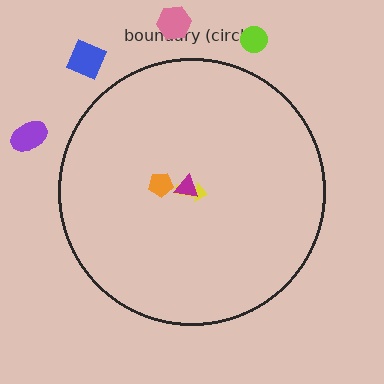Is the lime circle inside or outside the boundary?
Outside.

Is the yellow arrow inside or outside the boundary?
Inside.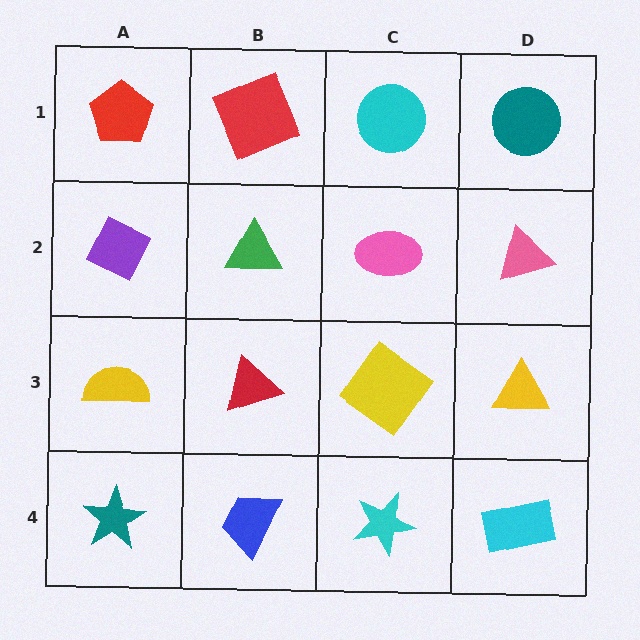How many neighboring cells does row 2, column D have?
3.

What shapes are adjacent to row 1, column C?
A pink ellipse (row 2, column C), a red square (row 1, column B), a teal circle (row 1, column D).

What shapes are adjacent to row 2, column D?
A teal circle (row 1, column D), a yellow triangle (row 3, column D), a pink ellipse (row 2, column C).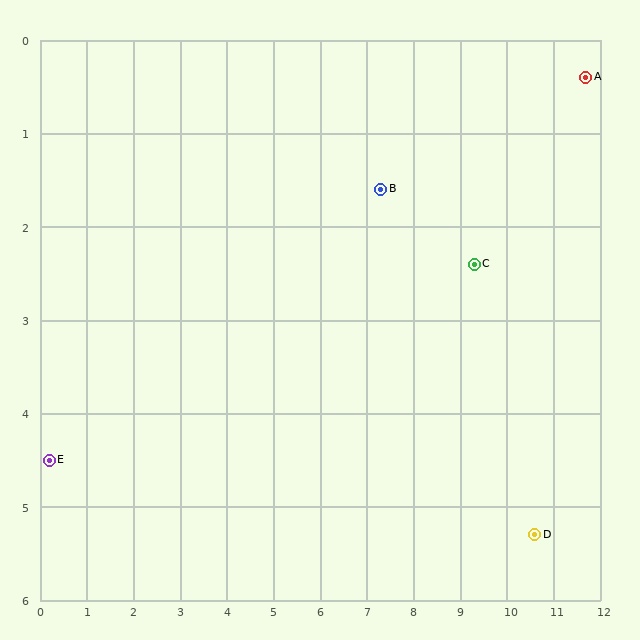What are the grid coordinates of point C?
Point C is at approximately (9.3, 2.4).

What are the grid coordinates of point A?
Point A is at approximately (11.7, 0.4).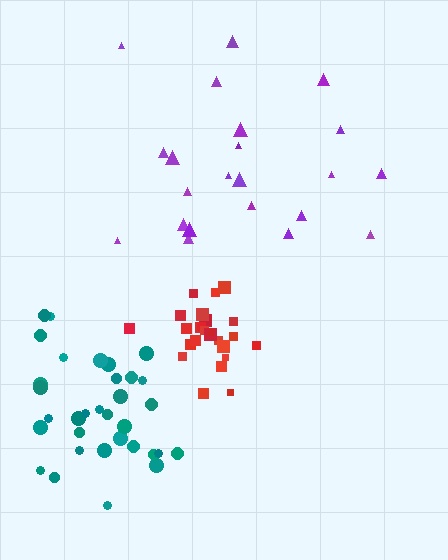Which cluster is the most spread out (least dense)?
Purple.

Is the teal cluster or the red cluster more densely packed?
Red.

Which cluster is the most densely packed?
Red.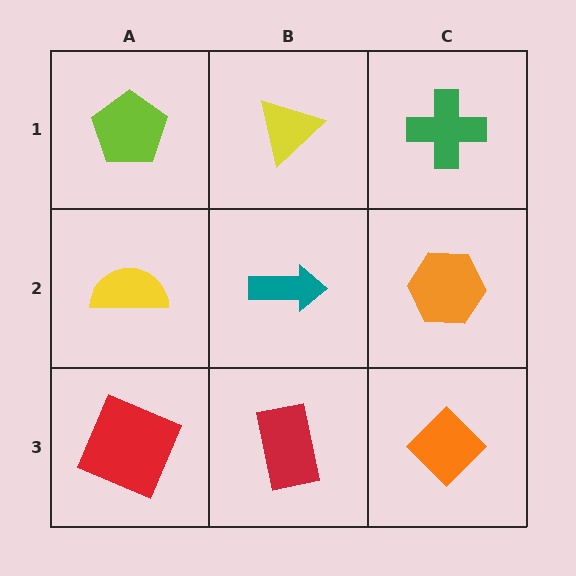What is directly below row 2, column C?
An orange diamond.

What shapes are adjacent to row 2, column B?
A yellow triangle (row 1, column B), a red rectangle (row 3, column B), a yellow semicircle (row 2, column A), an orange hexagon (row 2, column C).